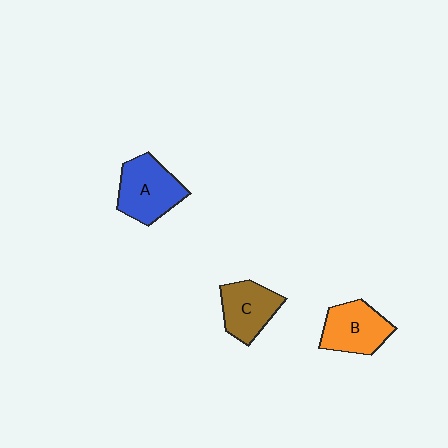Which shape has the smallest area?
Shape C (brown).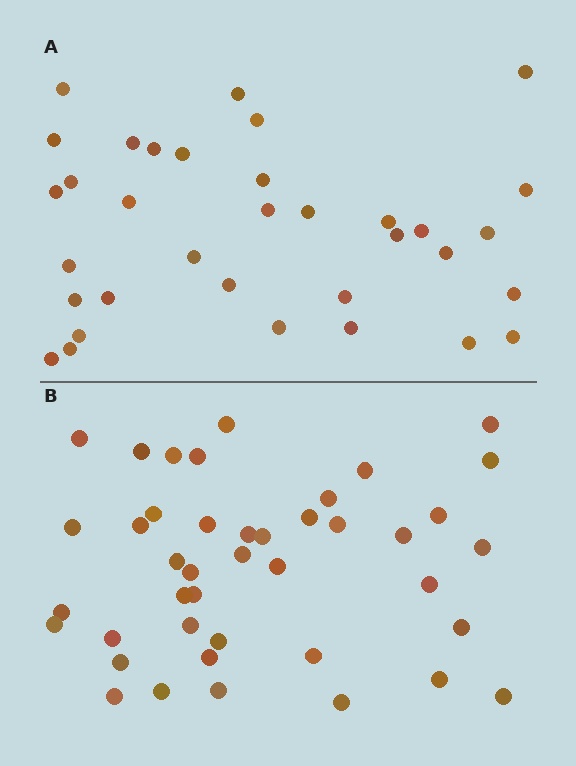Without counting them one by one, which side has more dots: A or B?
Region B (the bottom region) has more dots.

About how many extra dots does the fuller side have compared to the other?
Region B has roughly 8 or so more dots than region A.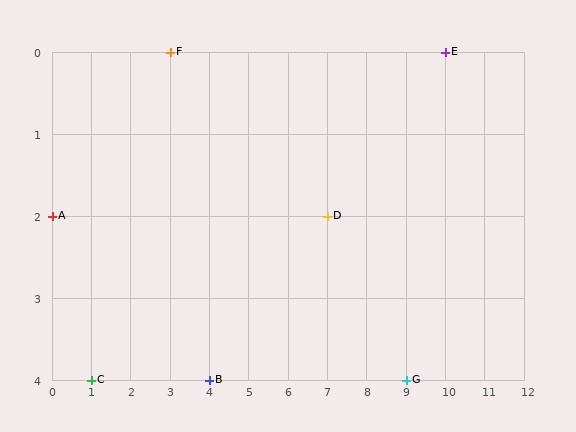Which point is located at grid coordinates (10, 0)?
Point E is at (10, 0).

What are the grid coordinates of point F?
Point F is at grid coordinates (3, 0).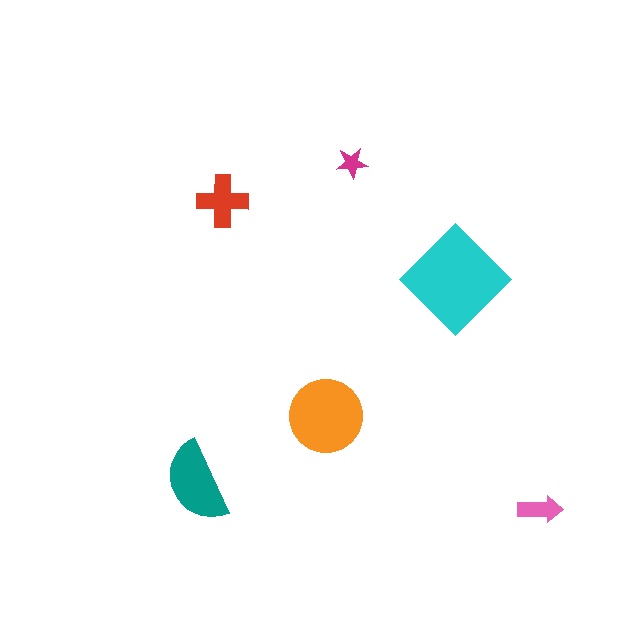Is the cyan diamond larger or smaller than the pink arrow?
Larger.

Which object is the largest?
The cyan diamond.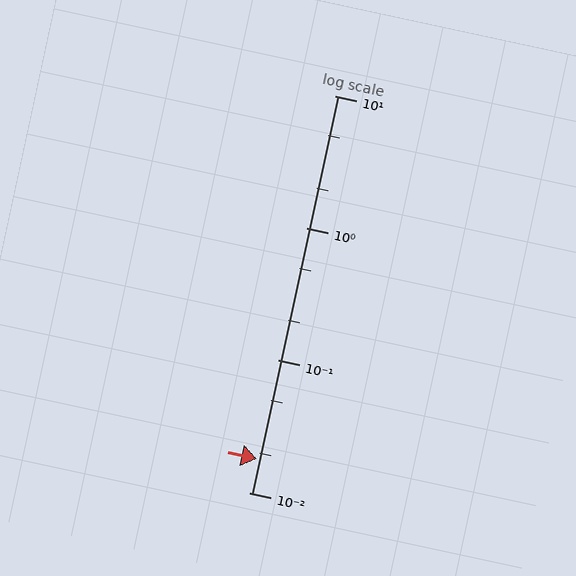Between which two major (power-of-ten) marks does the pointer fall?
The pointer is between 0.01 and 0.1.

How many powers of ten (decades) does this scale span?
The scale spans 3 decades, from 0.01 to 10.